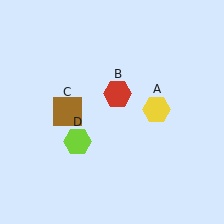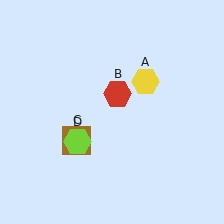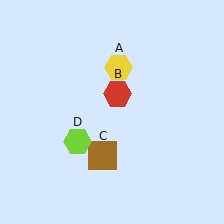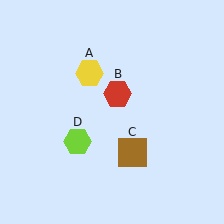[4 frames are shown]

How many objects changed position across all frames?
2 objects changed position: yellow hexagon (object A), brown square (object C).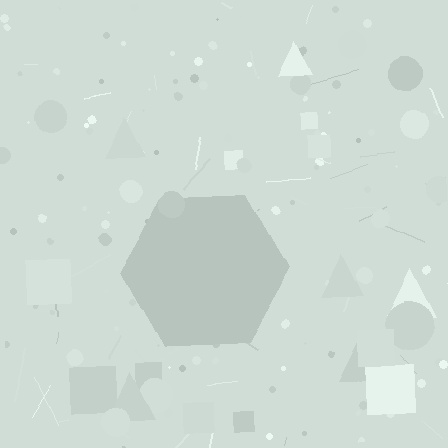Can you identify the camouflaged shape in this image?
The camouflaged shape is a hexagon.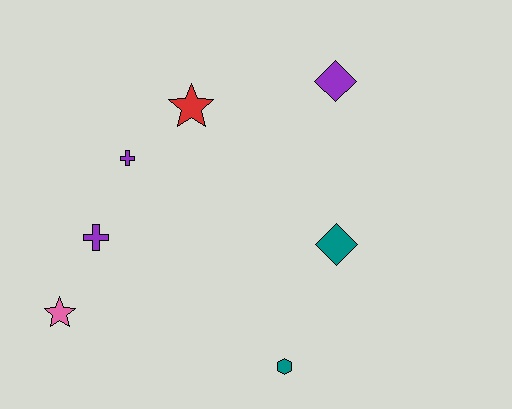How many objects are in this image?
There are 7 objects.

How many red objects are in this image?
There is 1 red object.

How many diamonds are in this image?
There are 2 diamonds.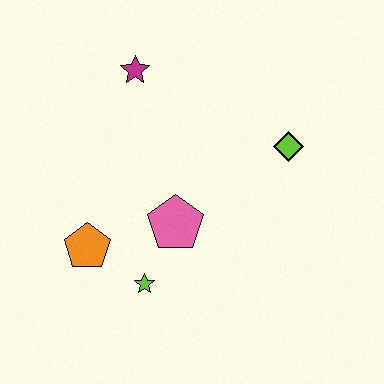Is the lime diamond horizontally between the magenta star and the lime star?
No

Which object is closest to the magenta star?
The pink pentagon is closest to the magenta star.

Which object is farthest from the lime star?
The magenta star is farthest from the lime star.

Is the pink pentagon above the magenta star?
No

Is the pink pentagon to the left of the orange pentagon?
No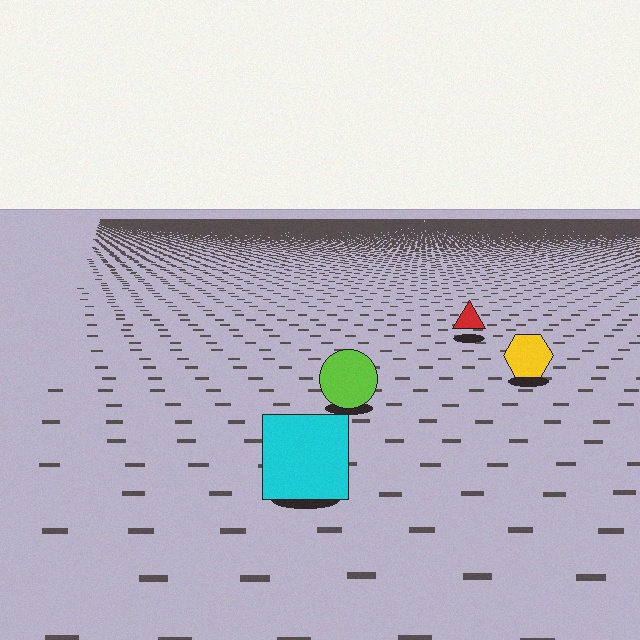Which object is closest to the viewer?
The cyan square is closest. The texture marks near it are larger and more spread out.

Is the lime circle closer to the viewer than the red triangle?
Yes. The lime circle is closer — you can tell from the texture gradient: the ground texture is coarser near it.